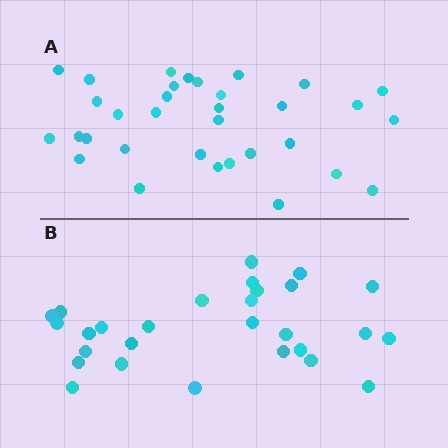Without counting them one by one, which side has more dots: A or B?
Region A (the top region) has more dots.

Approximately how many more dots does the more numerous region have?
Region A has about 5 more dots than region B.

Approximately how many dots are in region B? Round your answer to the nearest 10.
About 30 dots. (The exact count is 28, which rounds to 30.)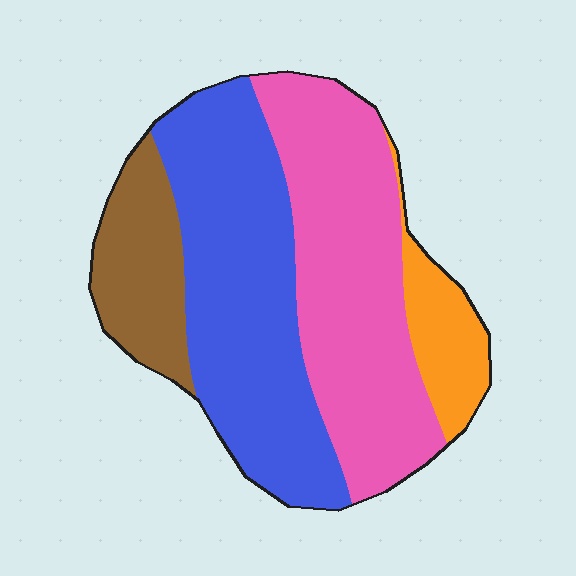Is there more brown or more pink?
Pink.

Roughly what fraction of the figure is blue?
Blue takes up about three eighths (3/8) of the figure.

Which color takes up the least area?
Orange, at roughly 10%.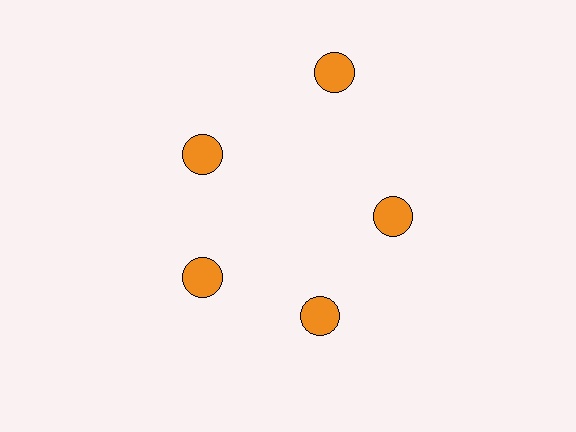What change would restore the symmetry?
The symmetry would be restored by moving it inward, back onto the ring so that all 5 circles sit at equal angles and equal distance from the center.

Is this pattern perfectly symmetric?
No. The 5 orange circles are arranged in a ring, but one element near the 1 o'clock position is pushed outward from the center, breaking the 5-fold rotational symmetry.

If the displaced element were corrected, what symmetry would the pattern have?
It would have 5-fold rotational symmetry — the pattern would map onto itself every 72 degrees.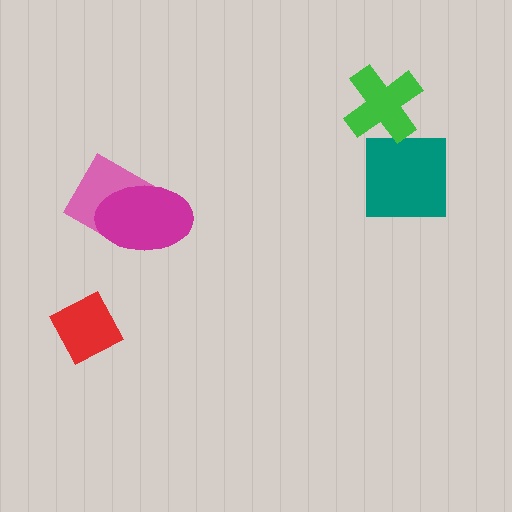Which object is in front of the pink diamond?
The magenta ellipse is in front of the pink diamond.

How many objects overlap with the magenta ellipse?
1 object overlaps with the magenta ellipse.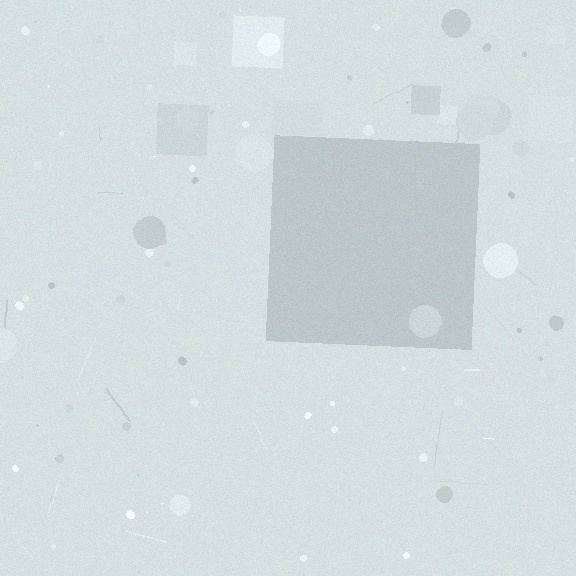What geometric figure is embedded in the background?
A square is embedded in the background.